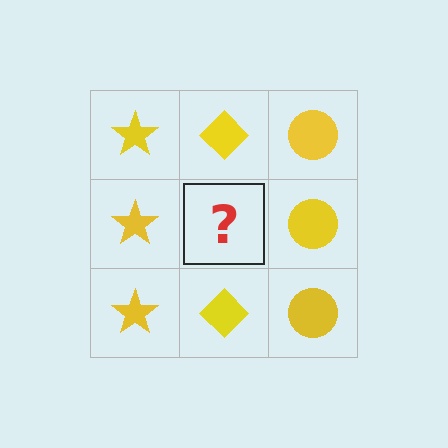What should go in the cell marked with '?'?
The missing cell should contain a yellow diamond.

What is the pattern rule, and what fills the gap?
The rule is that each column has a consistent shape. The gap should be filled with a yellow diamond.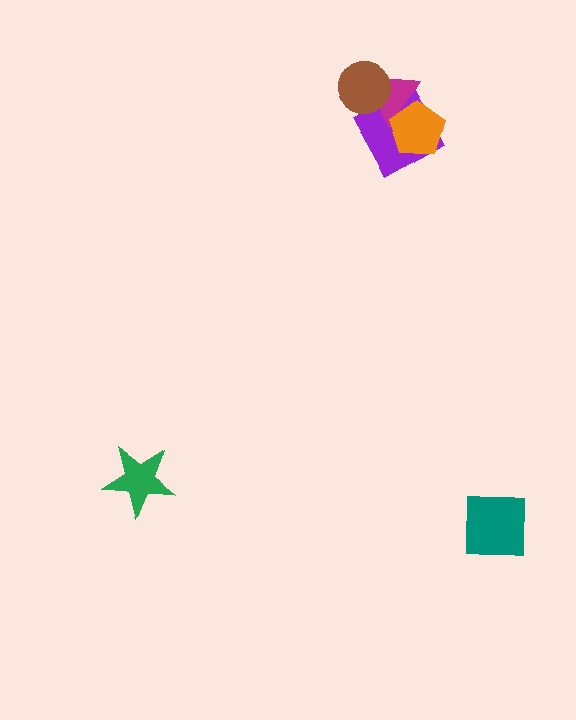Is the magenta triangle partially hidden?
Yes, it is partially covered by another shape.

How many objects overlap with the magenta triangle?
3 objects overlap with the magenta triangle.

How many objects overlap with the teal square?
0 objects overlap with the teal square.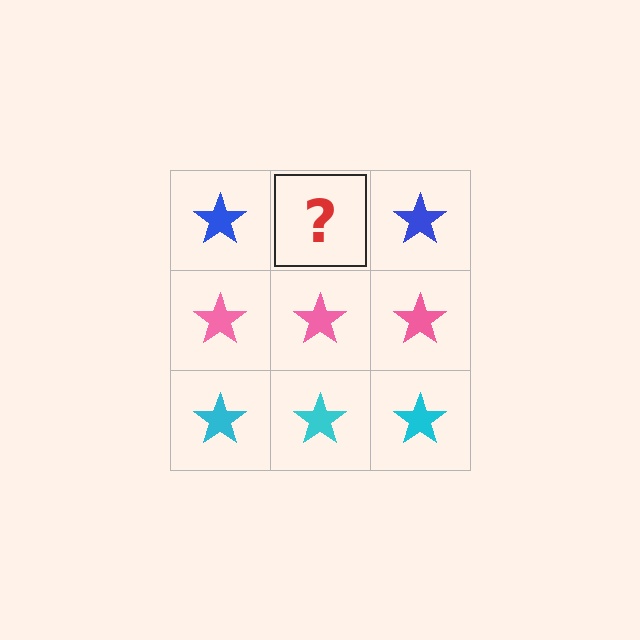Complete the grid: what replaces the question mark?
The question mark should be replaced with a blue star.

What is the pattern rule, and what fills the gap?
The rule is that each row has a consistent color. The gap should be filled with a blue star.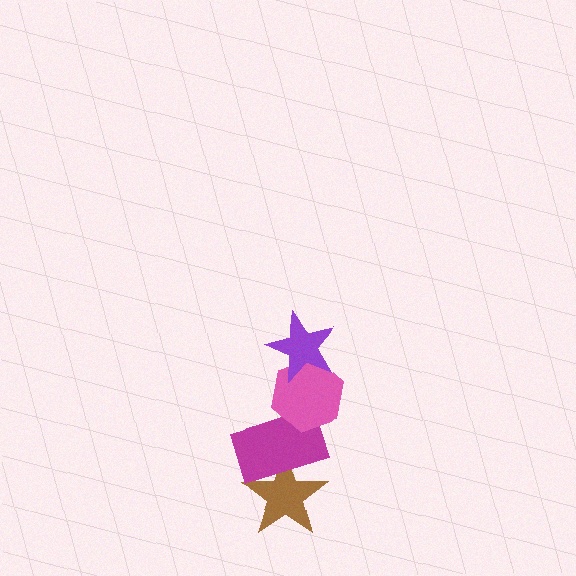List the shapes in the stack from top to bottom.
From top to bottom: the purple star, the pink hexagon, the magenta rectangle, the brown star.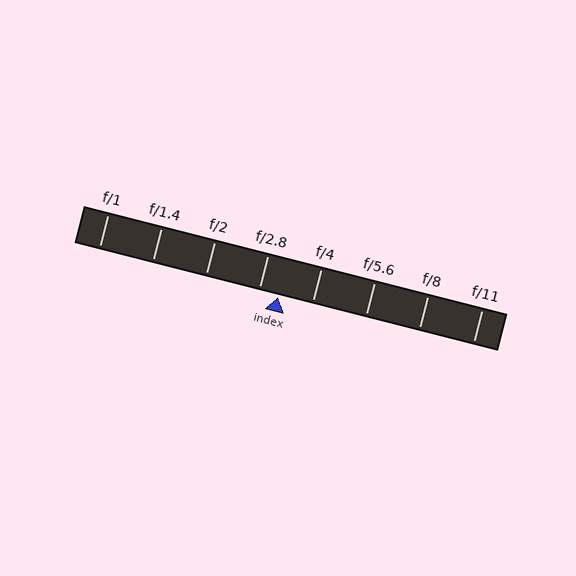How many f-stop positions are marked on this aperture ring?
There are 8 f-stop positions marked.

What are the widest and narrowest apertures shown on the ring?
The widest aperture shown is f/1 and the narrowest is f/11.